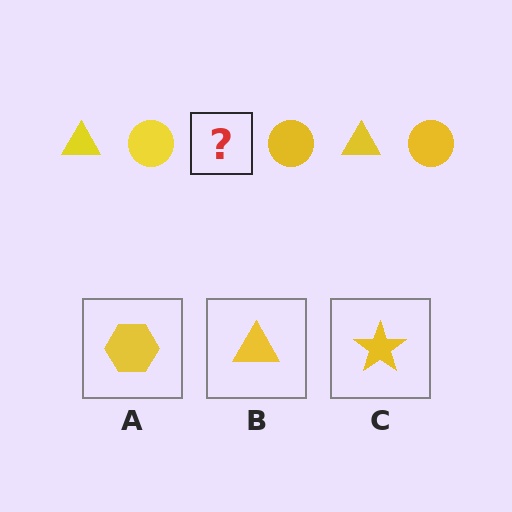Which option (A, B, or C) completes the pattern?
B.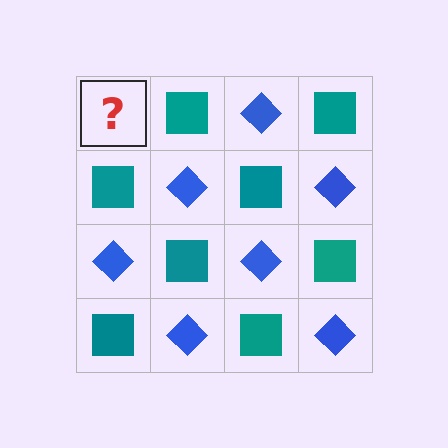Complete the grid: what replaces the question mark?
The question mark should be replaced with a blue diamond.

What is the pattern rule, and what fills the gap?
The rule is that it alternates blue diamond and teal square in a checkerboard pattern. The gap should be filled with a blue diamond.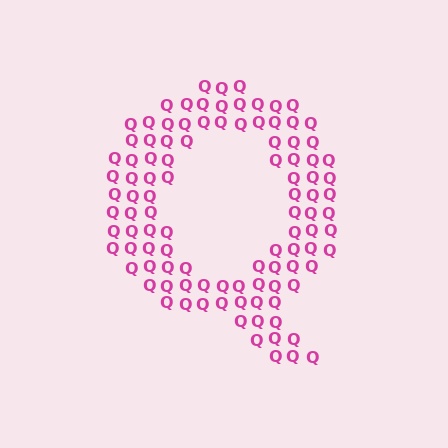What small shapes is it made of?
It is made of small letter Q's.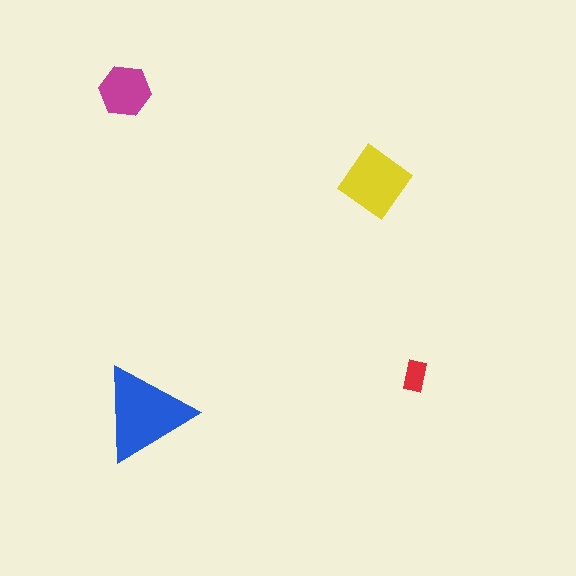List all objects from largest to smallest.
The blue triangle, the yellow diamond, the magenta hexagon, the red rectangle.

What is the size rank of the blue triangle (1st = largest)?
1st.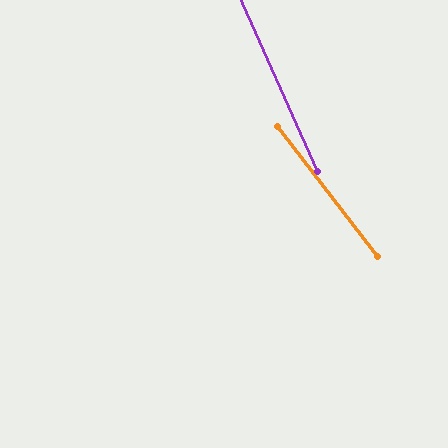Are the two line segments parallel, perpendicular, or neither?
Neither parallel nor perpendicular — they differ by about 14°.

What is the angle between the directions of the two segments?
Approximately 14 degrees.